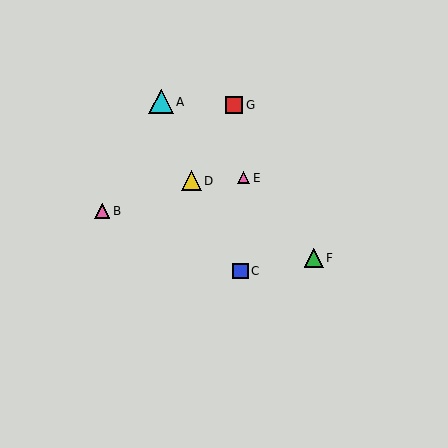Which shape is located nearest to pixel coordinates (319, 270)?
The green triangle (labeled F) at (314, 258) is nearest to that location.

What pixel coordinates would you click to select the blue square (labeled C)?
Click at (241, 271) to select the blue square C.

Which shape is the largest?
The cyan triangle (labeled A) is the largest.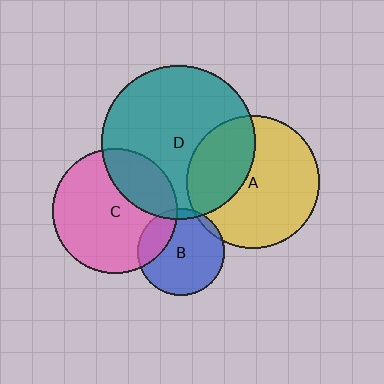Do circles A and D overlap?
Yes.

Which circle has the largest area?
Circle D (teal).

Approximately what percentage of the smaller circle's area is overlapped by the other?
Approximately 35%.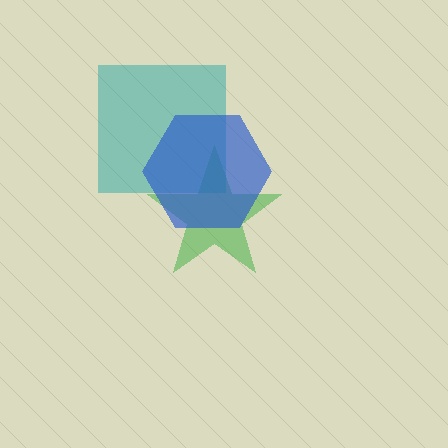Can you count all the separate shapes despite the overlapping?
Yes, there are 3 separate shapes.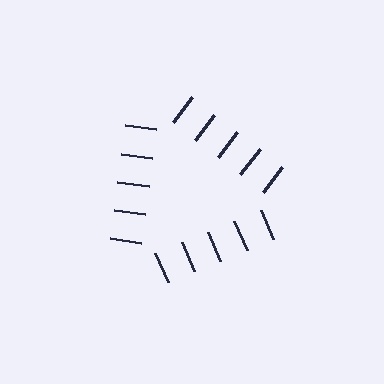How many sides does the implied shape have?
3 sides — the line-ends trace a triangle.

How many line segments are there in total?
15 — 5 along each of the 3 edges.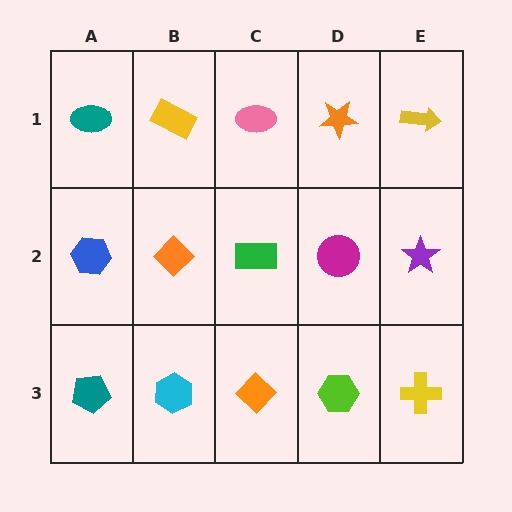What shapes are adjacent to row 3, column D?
A magenta circle (row 2, column D), an orange diamond (row 3, column C), a yellow cross (row 3, column E).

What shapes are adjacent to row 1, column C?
A green rectangle (row 2, column C), a yellow rectangle (row 1, column B), an orange star (row 1, column D).